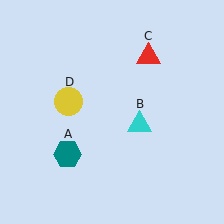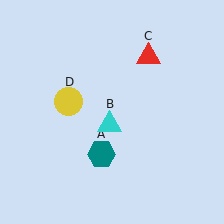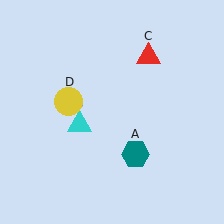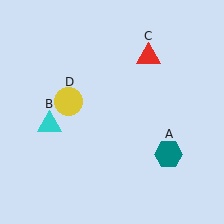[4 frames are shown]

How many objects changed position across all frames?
2 objects changed position: teal hexagon (object A), cyan triangle (object B).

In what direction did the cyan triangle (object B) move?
The cyan triangle (object B) moved left.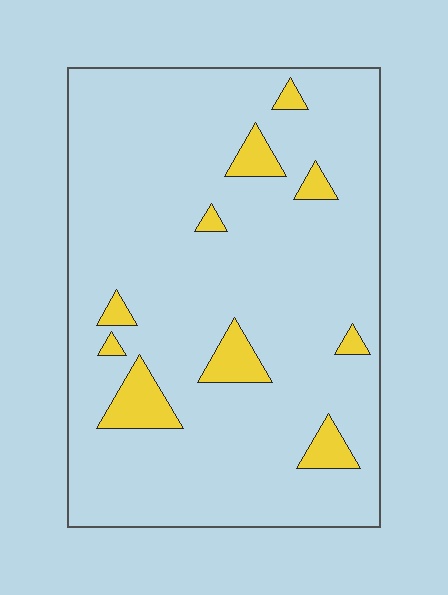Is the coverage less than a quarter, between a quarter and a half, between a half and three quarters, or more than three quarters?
Less than a quarter.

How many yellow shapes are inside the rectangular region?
10.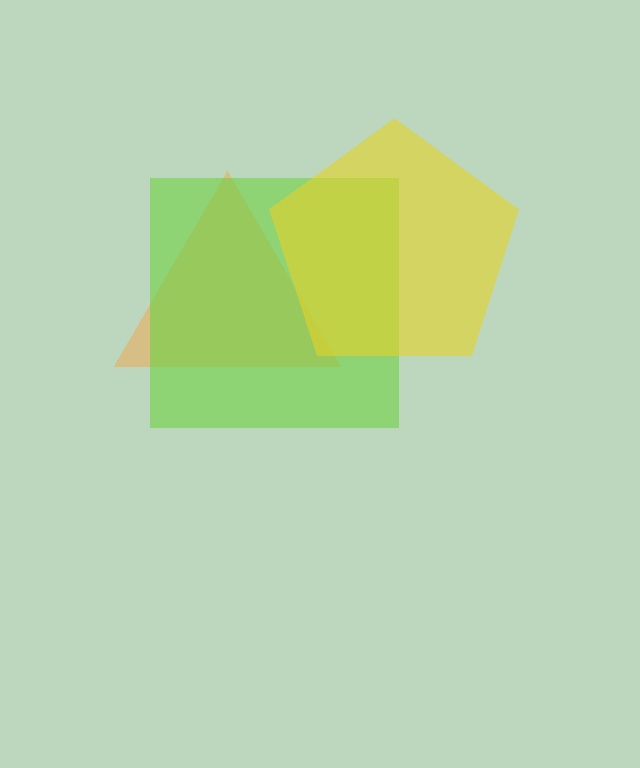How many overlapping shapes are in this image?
There are 3 overlapping shapes in the image.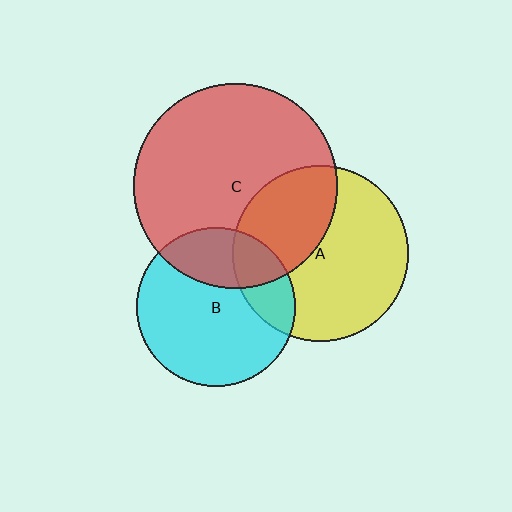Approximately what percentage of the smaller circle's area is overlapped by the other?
Approximately 35%.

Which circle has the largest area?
Circle C (red).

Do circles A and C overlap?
Yes.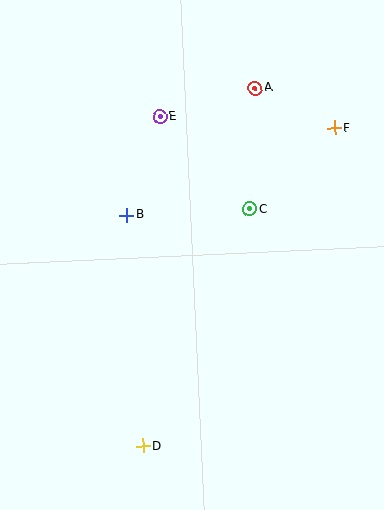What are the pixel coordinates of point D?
Point D is at (143, 446).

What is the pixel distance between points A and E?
The distance between A and E is 99 pixels.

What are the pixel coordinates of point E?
Point E is at (160, 117).